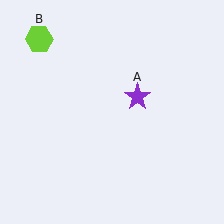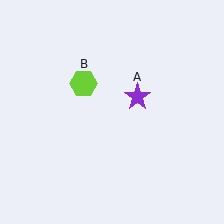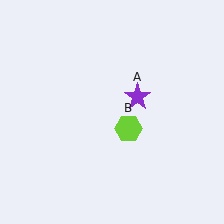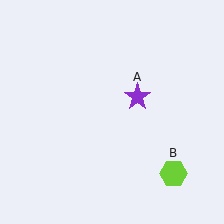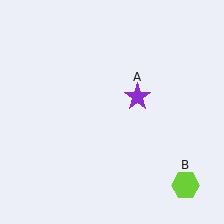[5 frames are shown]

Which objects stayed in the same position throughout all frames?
Purple star (object A) remained stationary.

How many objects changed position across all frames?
1 object changed position: lime hexagon (object B).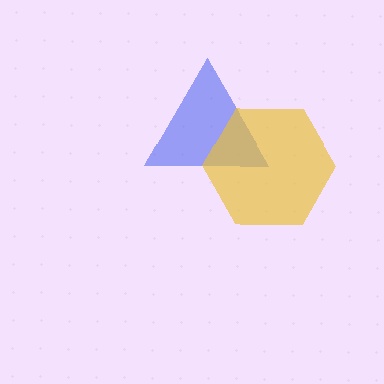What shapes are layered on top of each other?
The layered shapes are: a blue triangle, a yellow hexagon.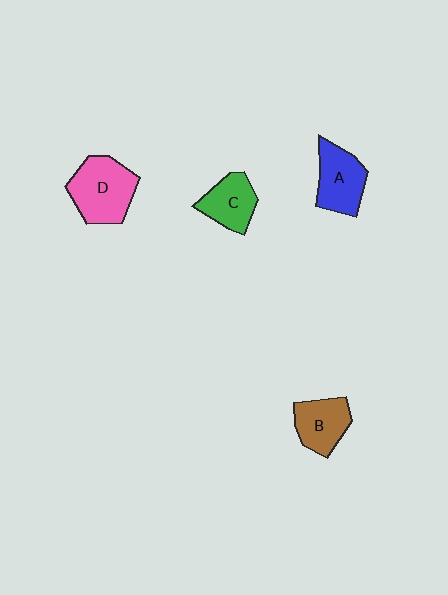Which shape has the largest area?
Shape D (pink).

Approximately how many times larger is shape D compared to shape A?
Approximately 1.3 times.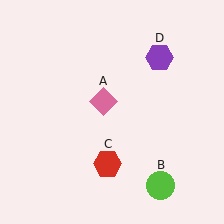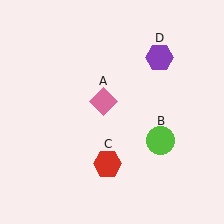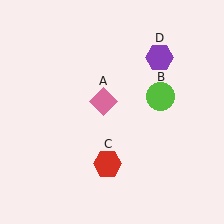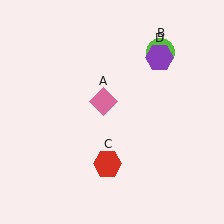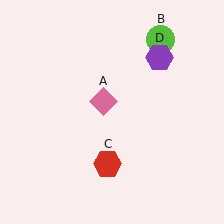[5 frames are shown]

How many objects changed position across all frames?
1 object changed position: lime circle (object B).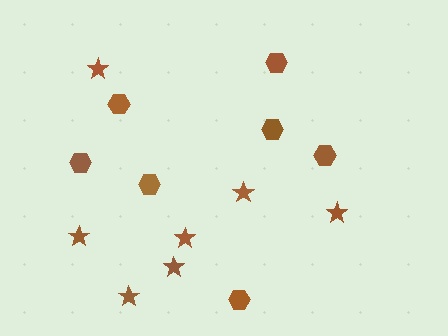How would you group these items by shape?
There are 2 groups: one group of stars (7) and one group of hexagons (7).